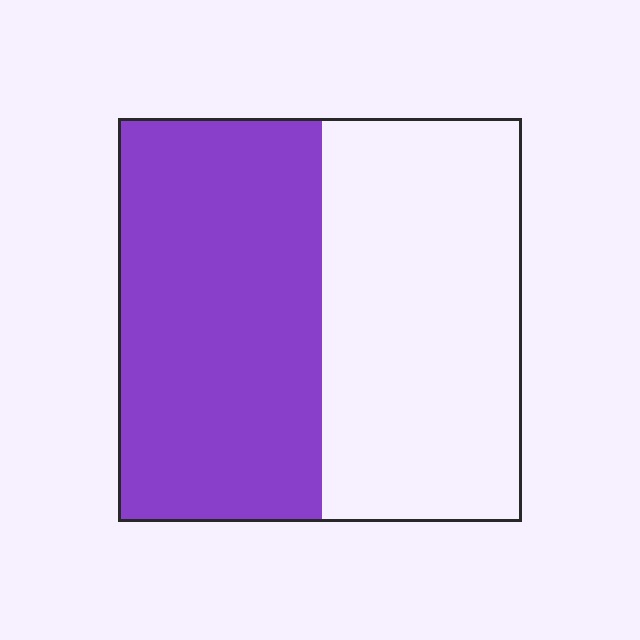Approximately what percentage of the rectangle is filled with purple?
Approximately 50%.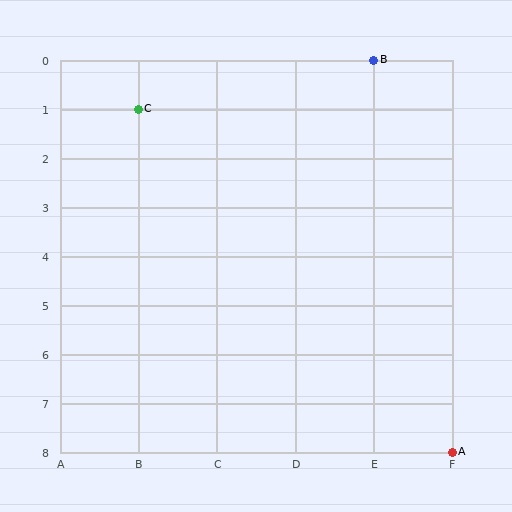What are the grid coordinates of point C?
Point C is at grid coordinates (B, 1).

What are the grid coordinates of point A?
Point A is at grid coordinates (F, 8).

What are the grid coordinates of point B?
Point B is at grid coordinates (E, 0).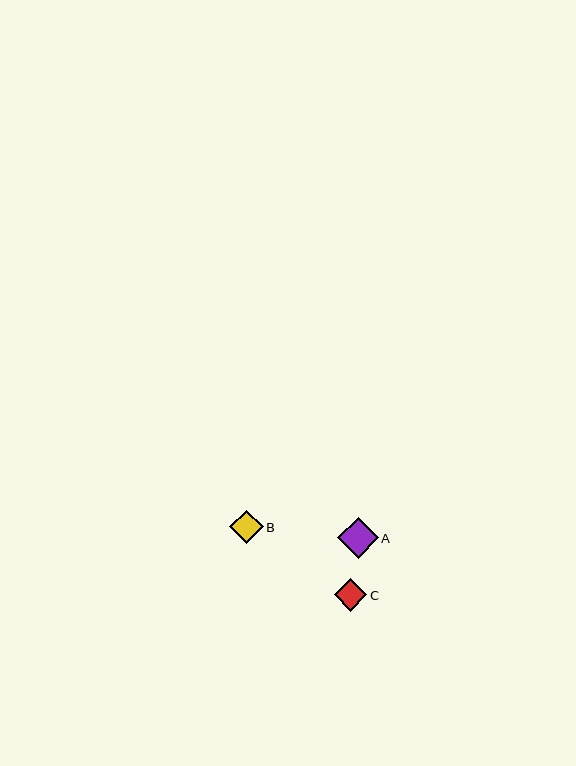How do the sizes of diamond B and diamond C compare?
Diamond B and diamond C are approximately the same size.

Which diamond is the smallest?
Diamond C is the smallest with a size of approximately 32 pixels.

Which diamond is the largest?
Diamond A is the largest with a size of approximately 41 pixels.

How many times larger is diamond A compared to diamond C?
Diamond A is approximately 1.3 times the size of diamond C.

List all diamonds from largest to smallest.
From largest to smallest: A, B, C.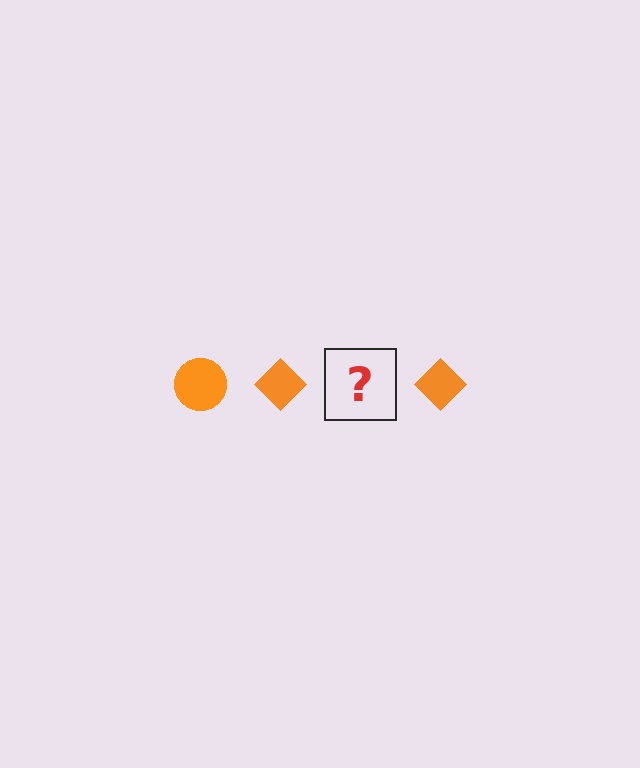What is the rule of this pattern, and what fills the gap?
The rule is that the pattern cycles through circle, diamond shapes in orange. The gap should be filled with an orange circle.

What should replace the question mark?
The question mark should be replaced with an orange circle.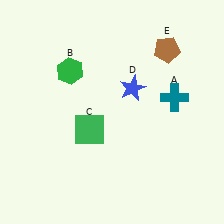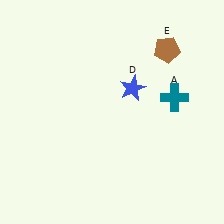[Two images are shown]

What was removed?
The green hexagon (B), the green square (C) were removed in Image 2.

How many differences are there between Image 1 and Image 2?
There are 2 differences between the two images.